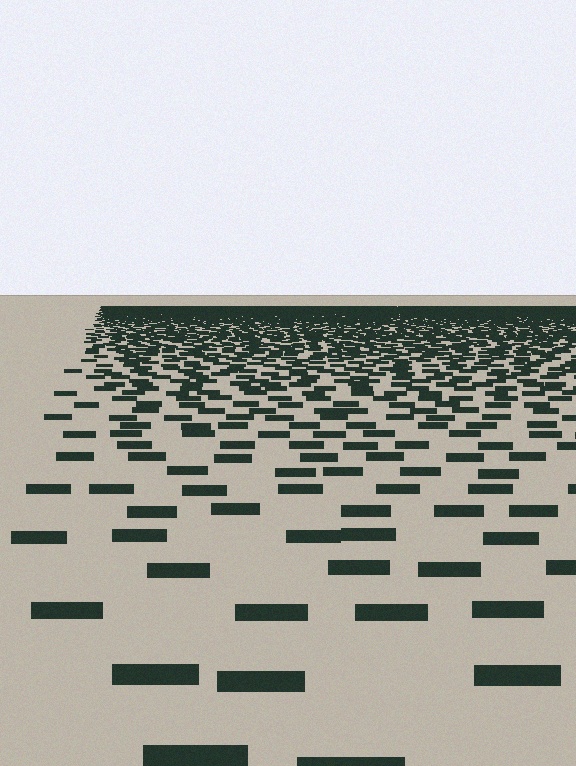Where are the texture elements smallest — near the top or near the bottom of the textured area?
Near the top.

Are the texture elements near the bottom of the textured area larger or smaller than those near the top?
Larger. Near the bottom, elements are closer to the viewer and appear at a bigger on-screen size.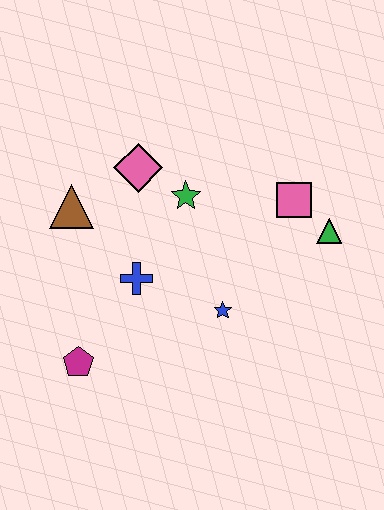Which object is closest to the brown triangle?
The pink diamond is closest to the brown triangle.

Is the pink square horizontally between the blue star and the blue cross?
No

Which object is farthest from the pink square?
The magenta pentagon is farthest from the pink square.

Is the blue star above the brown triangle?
No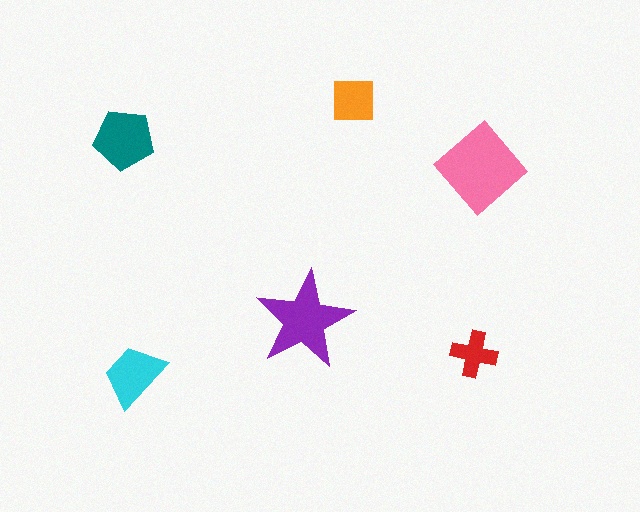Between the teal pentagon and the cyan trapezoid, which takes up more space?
The teal pentagon.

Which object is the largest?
The pink diamond.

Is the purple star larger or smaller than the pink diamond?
Smaller.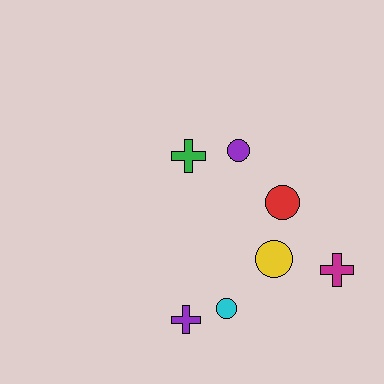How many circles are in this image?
There are 4 circles.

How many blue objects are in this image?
There are no blue objects.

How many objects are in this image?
There are 7 objects.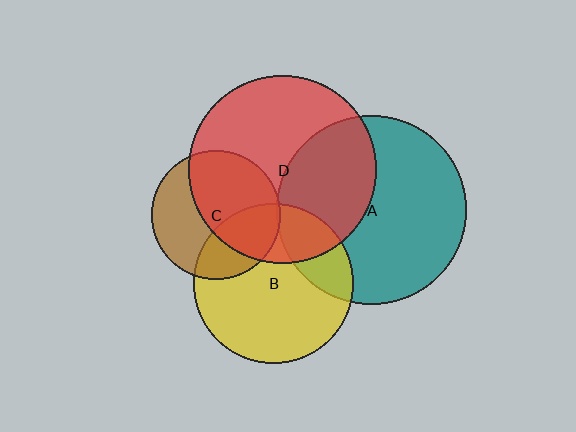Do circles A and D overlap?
Yes.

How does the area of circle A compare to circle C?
Approximately 2.1 times.